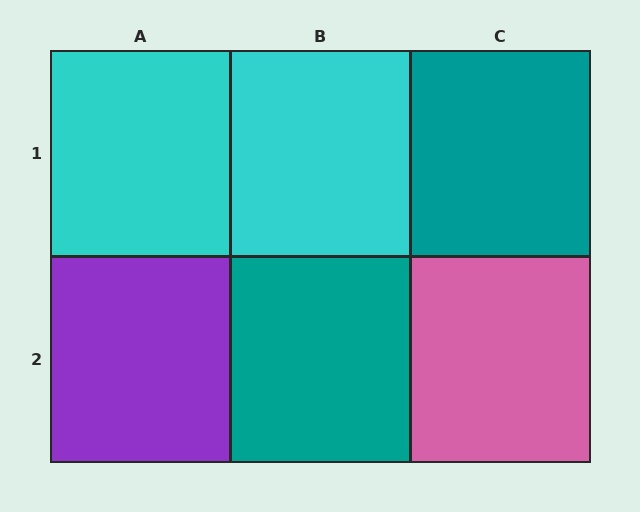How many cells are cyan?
2 cells are cyan.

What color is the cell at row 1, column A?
Cyan.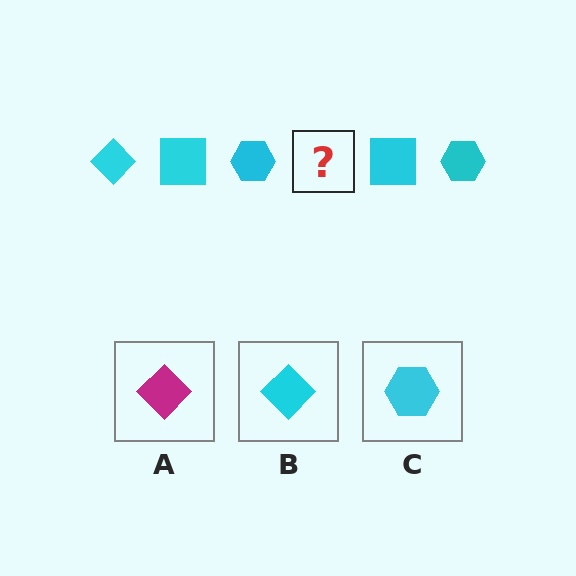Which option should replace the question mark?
Option B.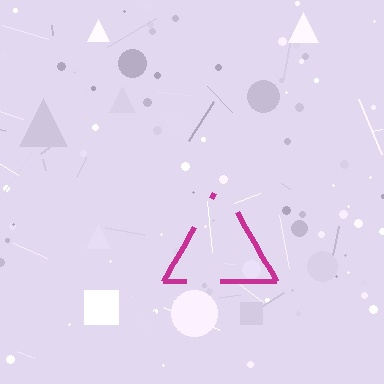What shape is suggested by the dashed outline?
The dashed outline suggests a triangle.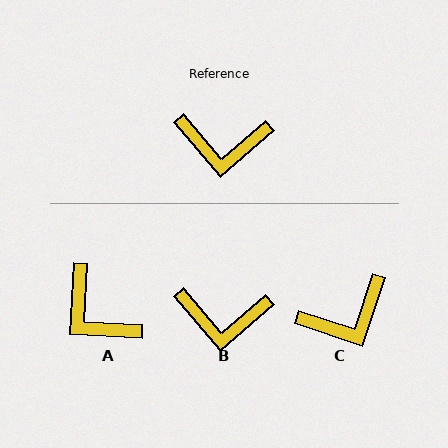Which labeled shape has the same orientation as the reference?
B.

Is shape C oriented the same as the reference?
No, it is off by about 31 degrees.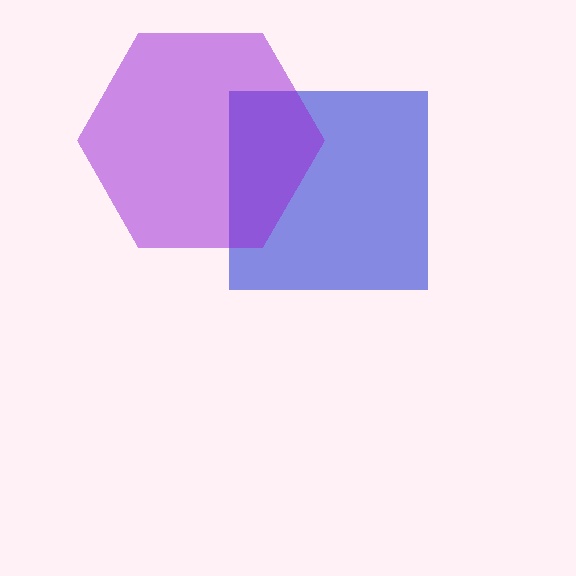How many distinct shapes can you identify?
There are 2 distinct shapes: a blue square, a purple hexagon.